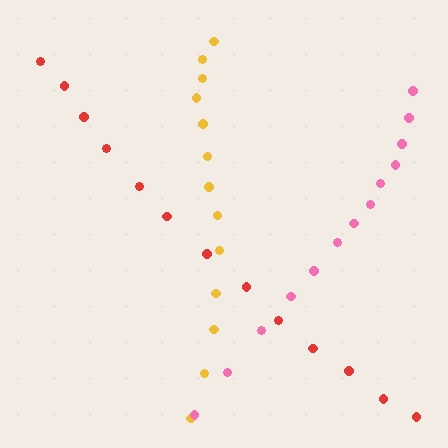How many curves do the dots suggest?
There are 3 distinct paths.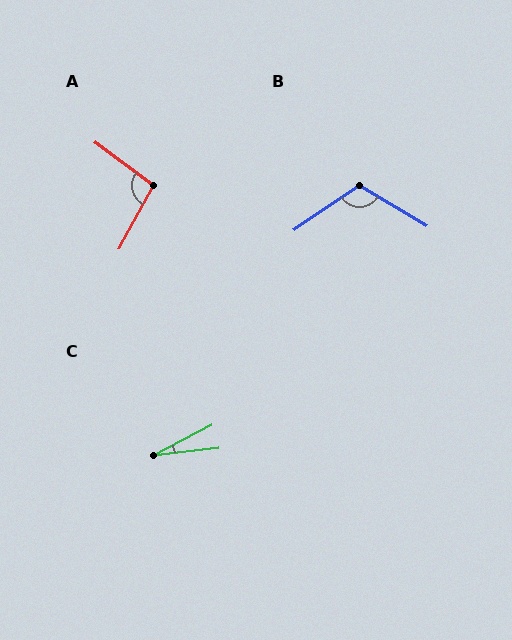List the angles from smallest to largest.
C (21°), A (98°), B (114°).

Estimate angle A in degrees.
Approximately 98 degrees.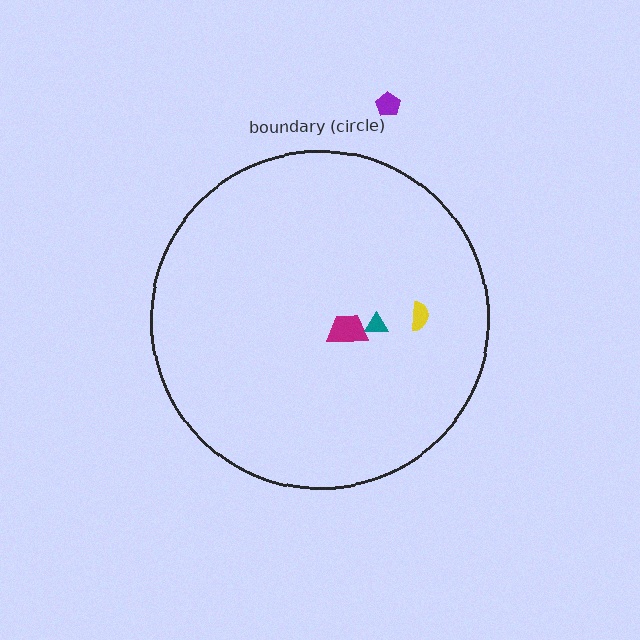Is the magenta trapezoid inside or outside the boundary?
Inside.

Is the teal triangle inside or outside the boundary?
Inside.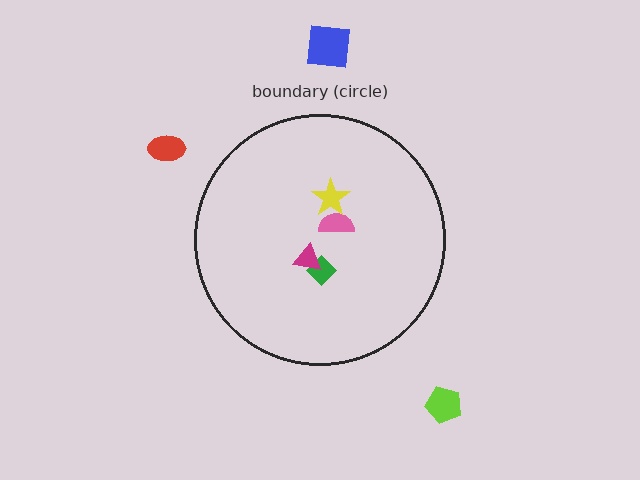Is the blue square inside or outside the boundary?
Outside.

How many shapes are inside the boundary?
4 inside, 3 outside.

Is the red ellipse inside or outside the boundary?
Outside.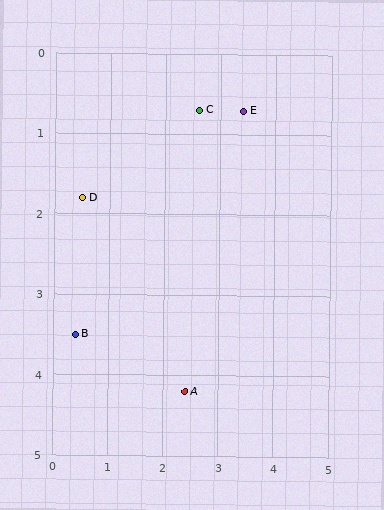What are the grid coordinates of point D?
Point D is at approximately (0.5, 1.8).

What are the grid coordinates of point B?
Point B is at approximately (0.4, 3.5).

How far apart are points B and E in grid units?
Points B and E are about 4.1 grid units apart.